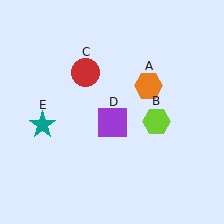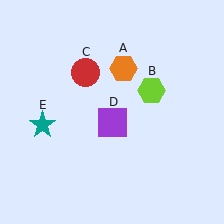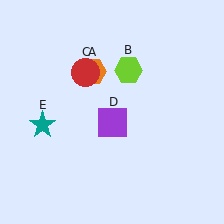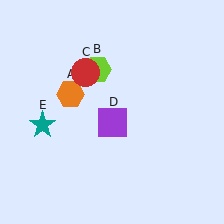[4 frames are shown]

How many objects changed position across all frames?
2 objects changed position: orange hexagon (object A), lime hexagon (object B).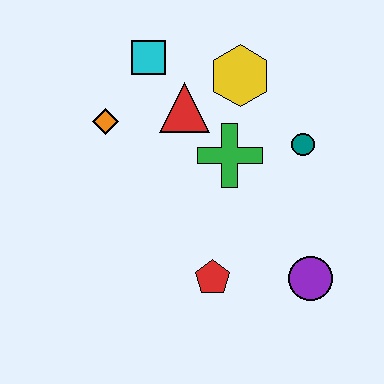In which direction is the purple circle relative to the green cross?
The purple circle is below the green cross.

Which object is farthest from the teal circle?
The orange diamond is farthest from the teal circle.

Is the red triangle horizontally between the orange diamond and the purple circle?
Yes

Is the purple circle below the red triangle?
Yes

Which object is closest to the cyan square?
The red triangle is closest to the cyan square.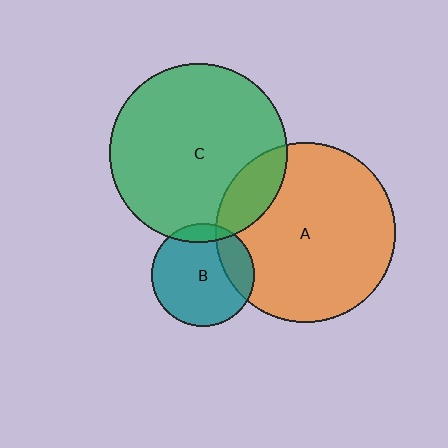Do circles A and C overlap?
Yes.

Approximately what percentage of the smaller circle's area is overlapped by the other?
Approximately 15%.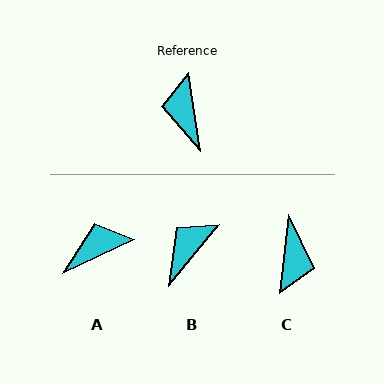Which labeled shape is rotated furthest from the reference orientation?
C, about 164 degrees away.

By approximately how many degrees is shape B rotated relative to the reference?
Approximately 48 degrees clockwise.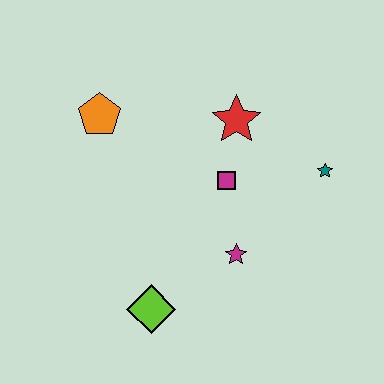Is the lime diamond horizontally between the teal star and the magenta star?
No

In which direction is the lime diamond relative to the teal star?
The lime diamond is to the left of the teal star.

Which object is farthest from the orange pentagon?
The teal star is farthest from the orange pentagon.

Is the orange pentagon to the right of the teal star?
No